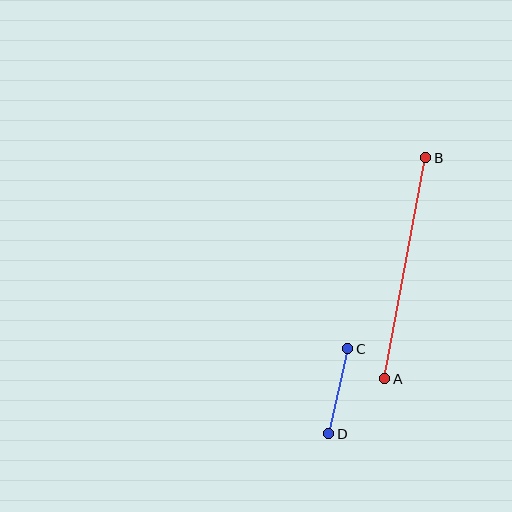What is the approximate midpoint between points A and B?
The midpoint is at approximately (405, 268) pixels.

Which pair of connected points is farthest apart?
Points A and B are farthest apart.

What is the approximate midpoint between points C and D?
The midpoint is at approximately (338, 391) pixels.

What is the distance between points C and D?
The distance is approximately 87 pixels.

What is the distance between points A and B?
The distance is approximately 225 pixels.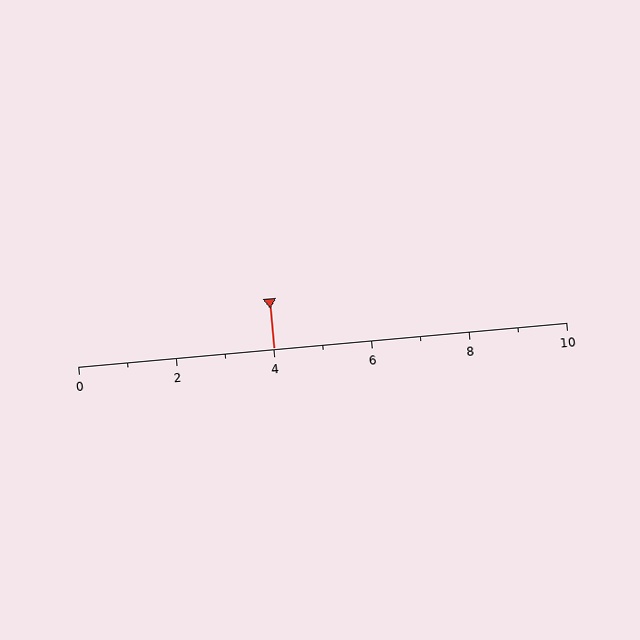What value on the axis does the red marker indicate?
The marker indicates approximately 4.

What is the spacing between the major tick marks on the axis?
The major ticks are spaced 2 apart.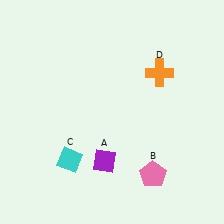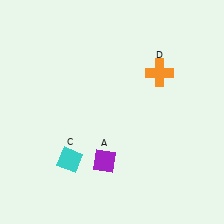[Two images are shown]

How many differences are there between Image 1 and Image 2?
There is 1 difference between the two images.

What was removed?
The pink pentagon (B) was removed in Image 2.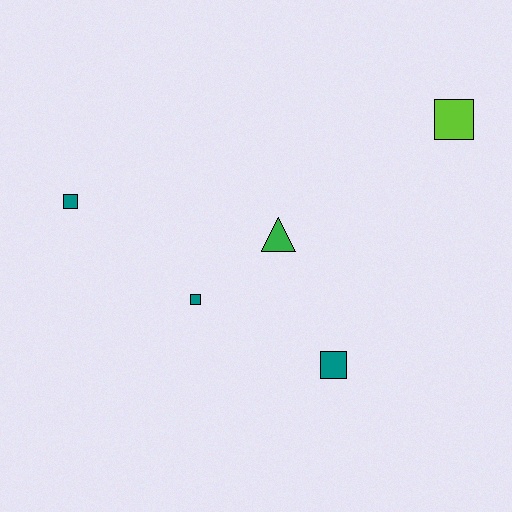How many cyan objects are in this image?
There are no cyan objects.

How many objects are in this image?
There are 5 objects.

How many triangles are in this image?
There is 1 triangle.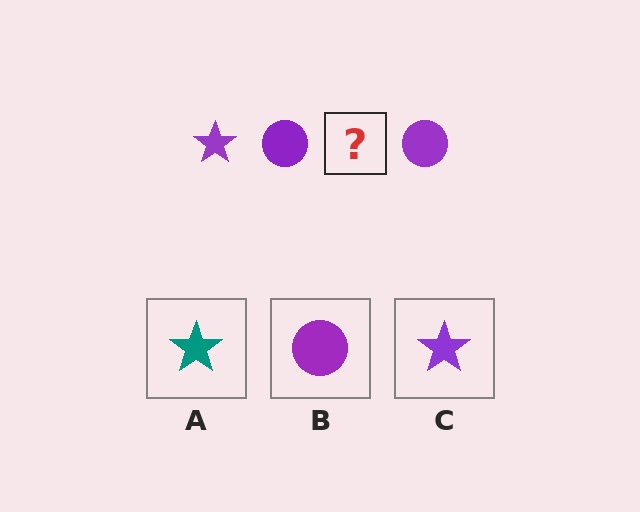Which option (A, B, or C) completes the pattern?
C.